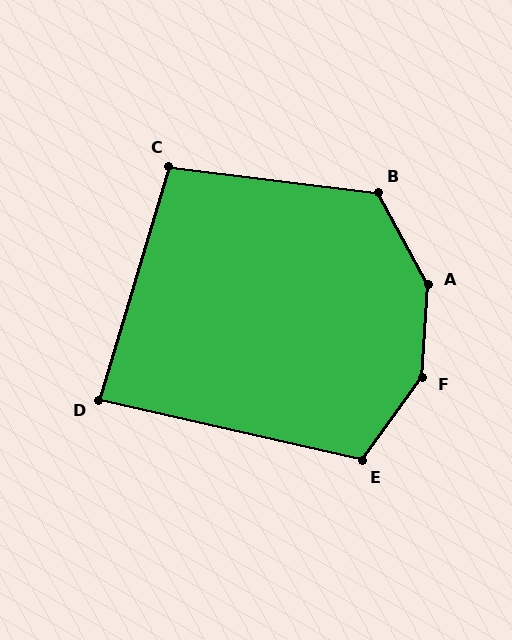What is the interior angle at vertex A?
Approximately 147 degrees (obtuse).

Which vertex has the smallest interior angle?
D, at approximately 86 degrees.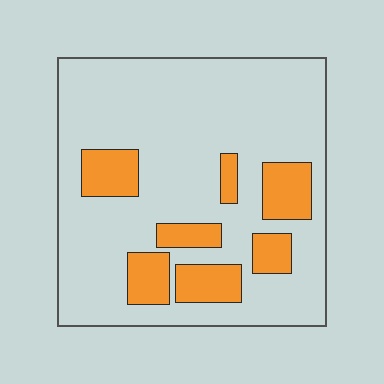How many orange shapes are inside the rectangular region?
7.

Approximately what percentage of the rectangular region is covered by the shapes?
Approximately 20%.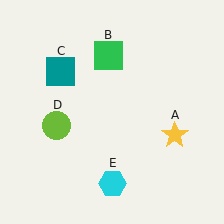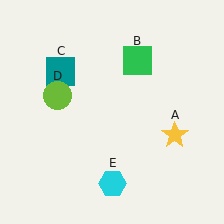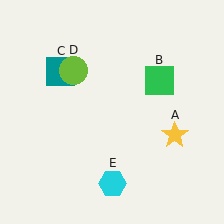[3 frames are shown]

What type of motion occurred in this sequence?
The green square (object B), lime circle (object D) rotated clockwise around the center of the scene.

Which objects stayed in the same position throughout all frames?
Yellow star (object A) and teal square (object C) and cyan hexagon (object E) remained stationary.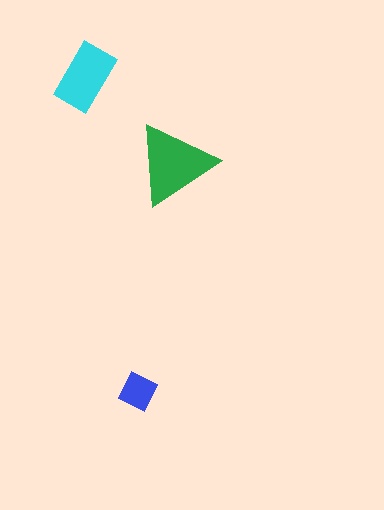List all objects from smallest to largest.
The blue diamond, the cyan rectangle, the green triangle.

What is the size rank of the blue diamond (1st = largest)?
3rd.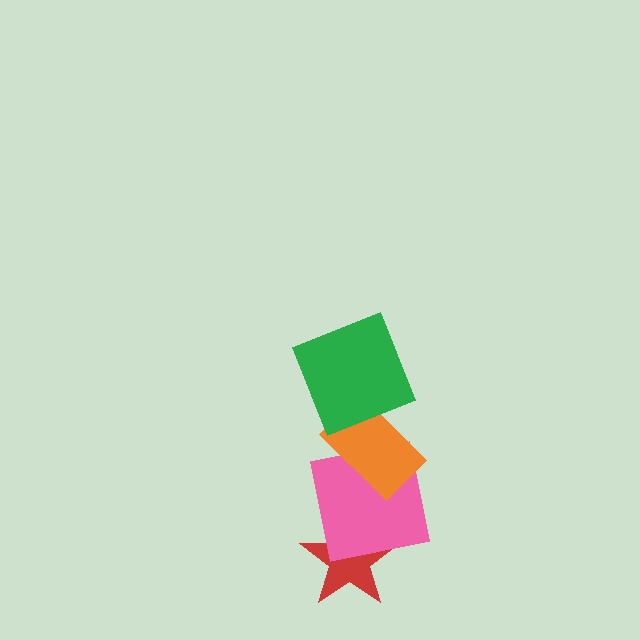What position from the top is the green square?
The green square is 1st from the top.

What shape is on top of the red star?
The pink square is on top of the red star.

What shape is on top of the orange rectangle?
The green square is on top of the orange rectangle.